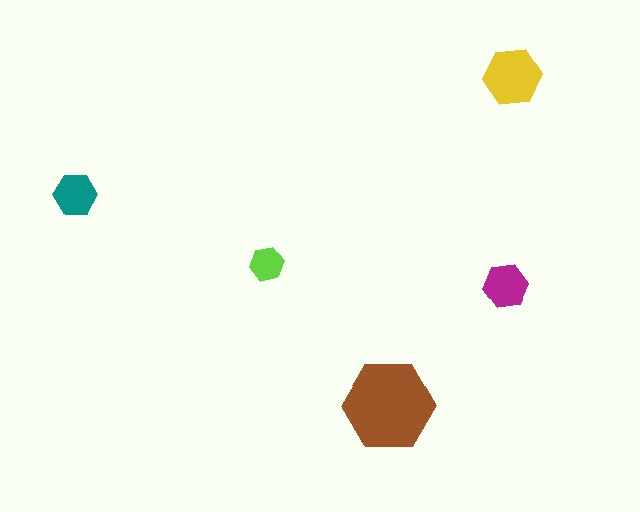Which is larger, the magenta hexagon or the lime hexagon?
The magenta one.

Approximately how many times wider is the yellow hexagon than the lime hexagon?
About 1.5 times wider.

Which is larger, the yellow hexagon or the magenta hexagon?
The yellow one.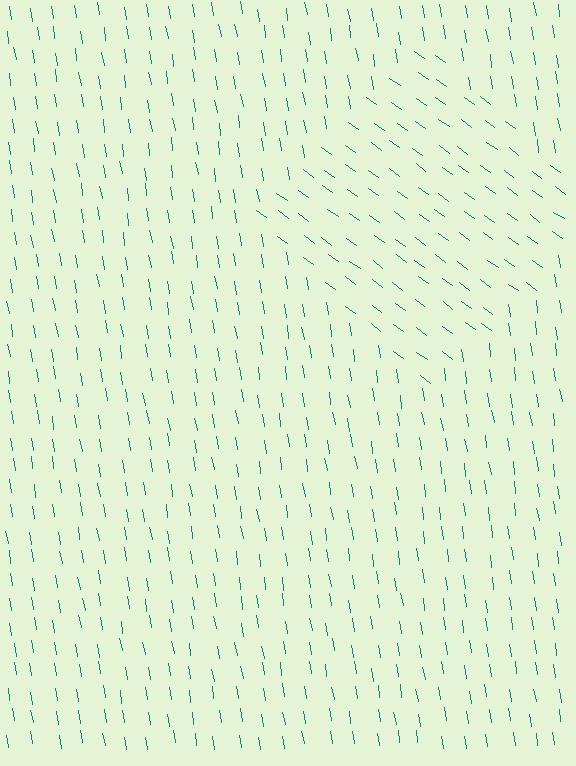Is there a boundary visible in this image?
Yes, there is a texture boundary formed by a change in line orientation.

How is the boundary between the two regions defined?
The boundary is defined purely by a change in line orientation (approximately 45 degrees difference). All lines are the same color and thickness.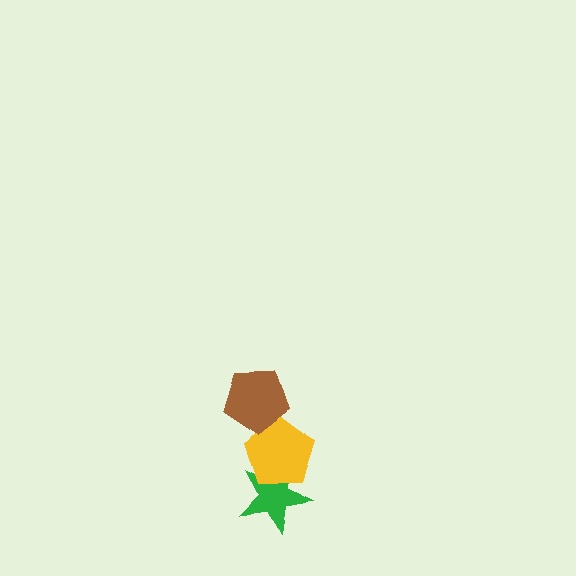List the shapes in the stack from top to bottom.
From top to bottom: the brown pentagon, the yellow pentagon, the green star.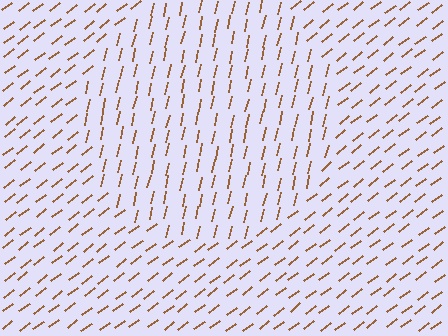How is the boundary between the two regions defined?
The boundary is defined purely by a change in line orientation (approximately 40 degrees difference). All lines are the same color and thickness.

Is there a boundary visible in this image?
Yes, there is a texture boundary formed by a change in line orientation.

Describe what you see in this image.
The image is filled with small brown line segments. A circle region in the image has lines oriented differently from the surrounding lines, creating a visible texture boundary.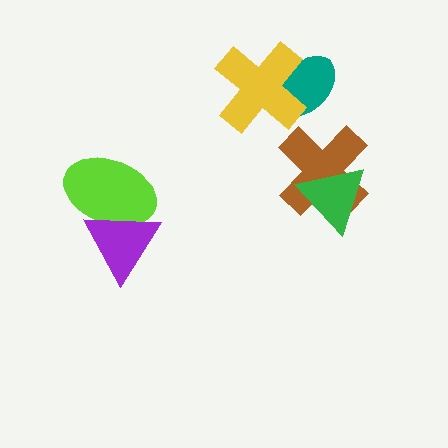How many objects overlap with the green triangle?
1 object overlaps with the green triangle.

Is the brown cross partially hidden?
Yes, it is partially covered by another shape.